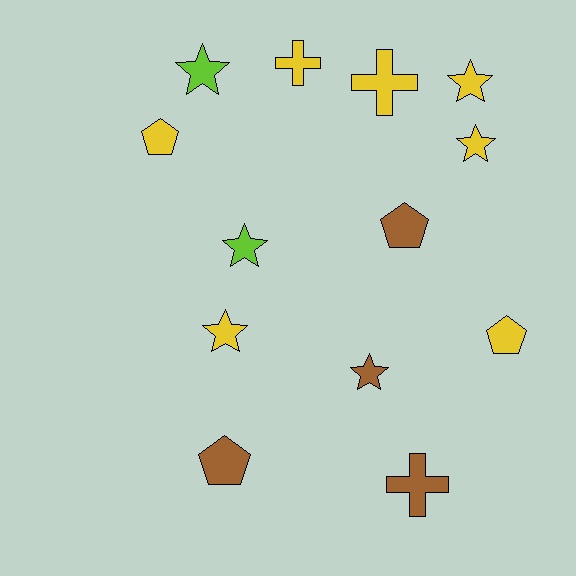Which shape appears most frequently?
Star, with 6 objects.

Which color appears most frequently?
Yellow, with 7 objects.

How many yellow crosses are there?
There are 2 yellow crosses.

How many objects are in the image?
There are 13 objects.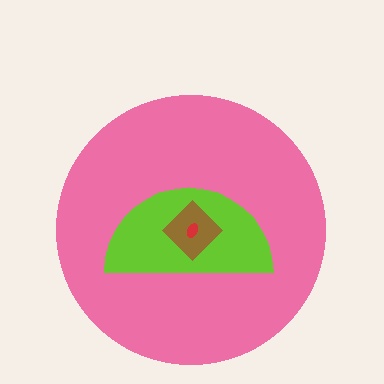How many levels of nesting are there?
4.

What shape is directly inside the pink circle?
The lime semicircle.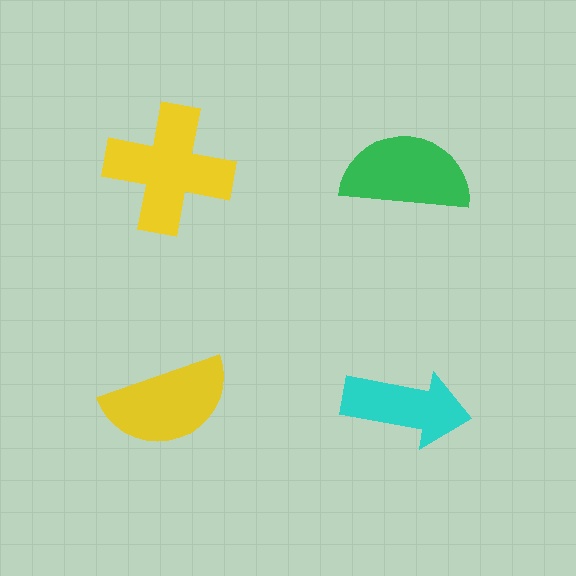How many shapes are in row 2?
2 shapes.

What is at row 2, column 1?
A yellow semicircle.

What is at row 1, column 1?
A yellow cross.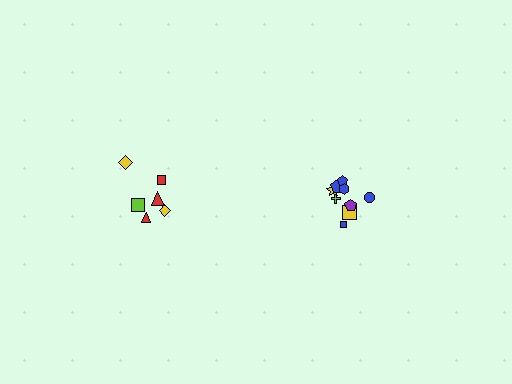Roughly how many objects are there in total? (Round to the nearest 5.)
Roughly 15 objects in total.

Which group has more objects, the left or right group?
The right group.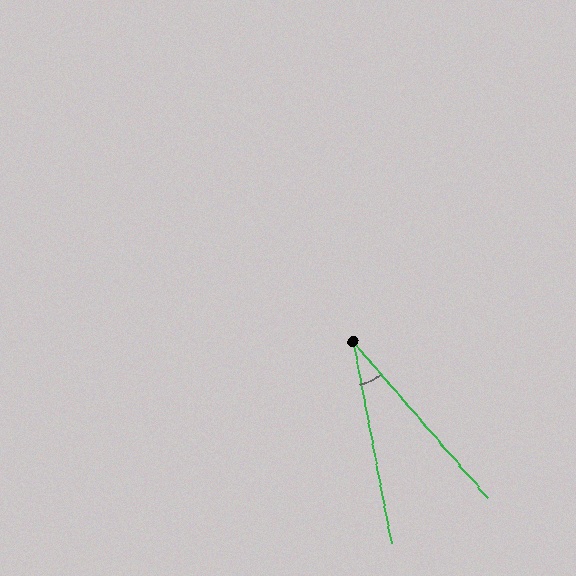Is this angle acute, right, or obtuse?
It is acute.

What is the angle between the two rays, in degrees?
Approximately 30 degrees.